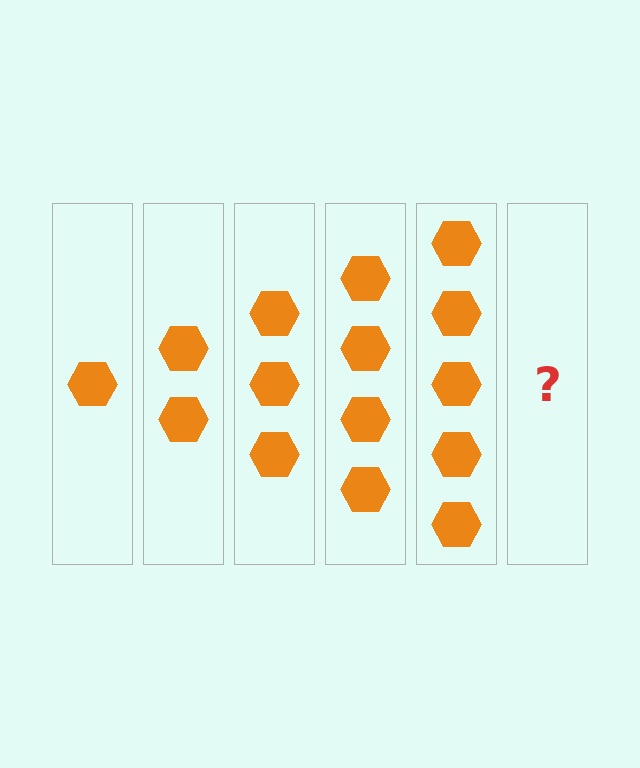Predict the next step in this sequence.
The next step is 6 hexagons.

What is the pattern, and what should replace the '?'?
The pattern is that each step adds one more hexagon. The '?' should be 6 hexagons.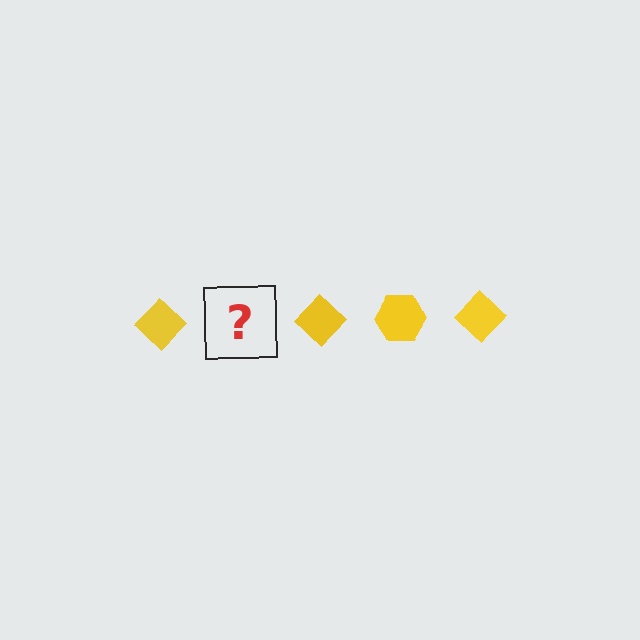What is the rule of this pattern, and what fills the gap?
The rule is that the pattern cycles through diamond, hexagon shapes in yellow. The gap should be filled with a yellow hexagon.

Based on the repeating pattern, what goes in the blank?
The blank should be a yellow hexagon.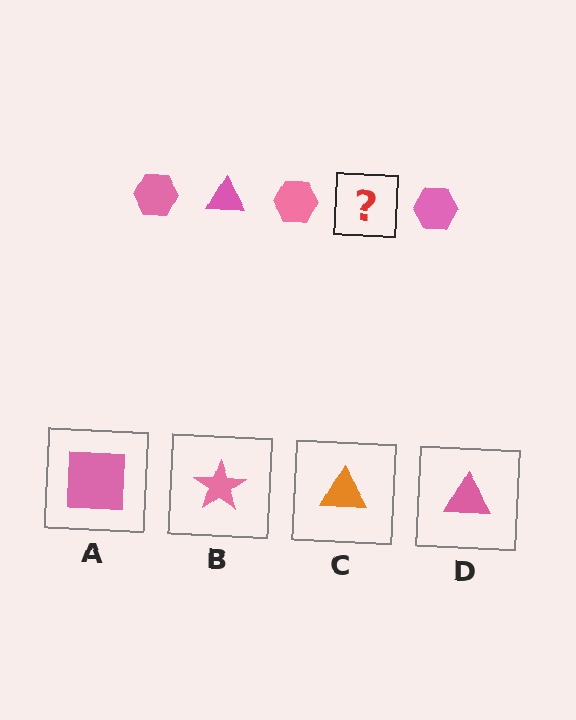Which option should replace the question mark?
Option D.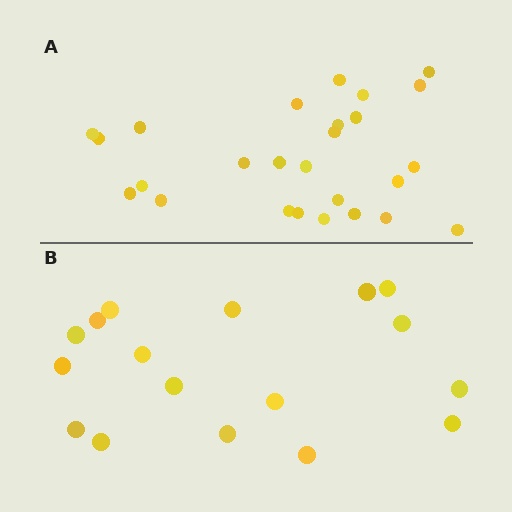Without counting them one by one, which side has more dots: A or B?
Region A (the top region) has more dots.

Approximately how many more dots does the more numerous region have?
Region A has roughly 8 or so more dots than region B.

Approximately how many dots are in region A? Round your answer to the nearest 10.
About 30 dots. (The exact count is 26, which rounds to 30.)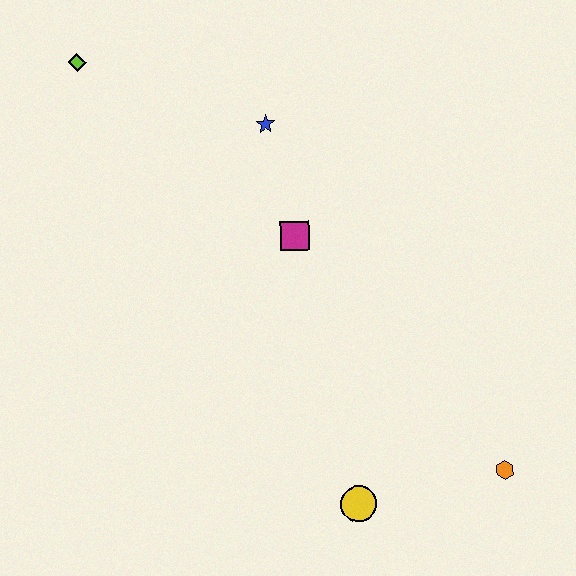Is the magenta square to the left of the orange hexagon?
Yes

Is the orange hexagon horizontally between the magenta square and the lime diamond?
No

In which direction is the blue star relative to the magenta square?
The blue star is above the magenta square.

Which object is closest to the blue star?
The magenta square is closest to the blue star.